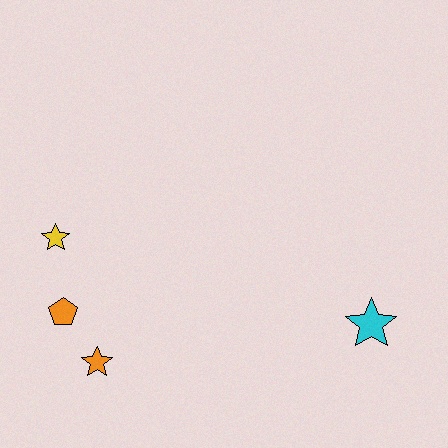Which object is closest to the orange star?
The orange pentagon is closest to the orange star.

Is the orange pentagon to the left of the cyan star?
Yes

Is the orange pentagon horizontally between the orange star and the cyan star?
No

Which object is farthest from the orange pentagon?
The cyan star is farthest from the orange pentagon.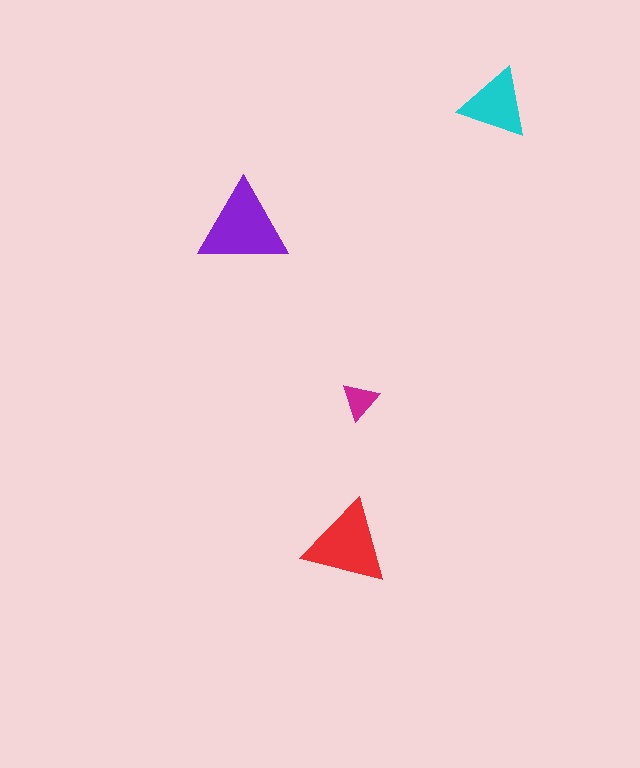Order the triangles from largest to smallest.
the purple one, the red one, the cyan one, the magenta one.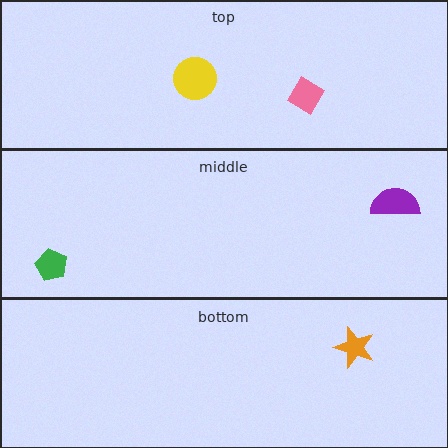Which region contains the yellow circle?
The top region.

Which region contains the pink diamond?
The top region.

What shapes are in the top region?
The pink diamond, the yellow circle.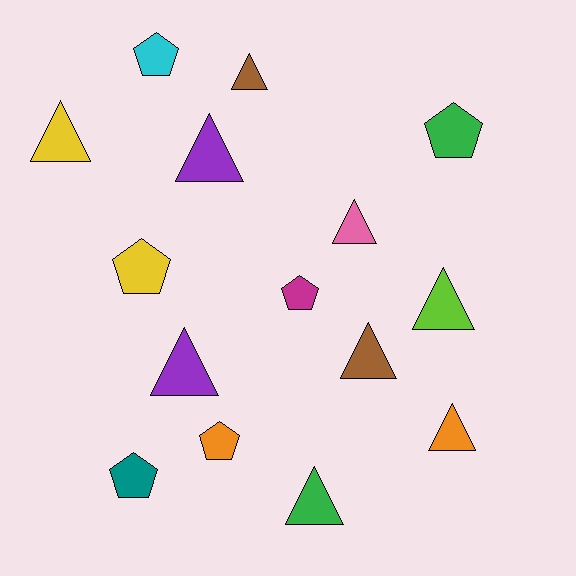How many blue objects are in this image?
There are no blue objects.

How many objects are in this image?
There are 15 objects.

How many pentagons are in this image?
There are 6 pentagons.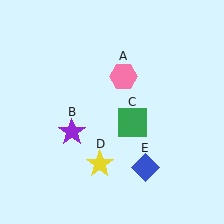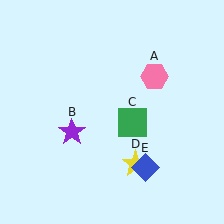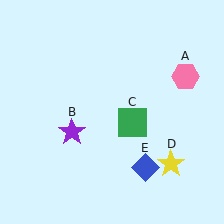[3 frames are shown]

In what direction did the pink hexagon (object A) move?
The pink hexagon (object A) moved right.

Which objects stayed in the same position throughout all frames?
Purple star (object B) and green square (object C) and blue diamond (object E) remained stationary.